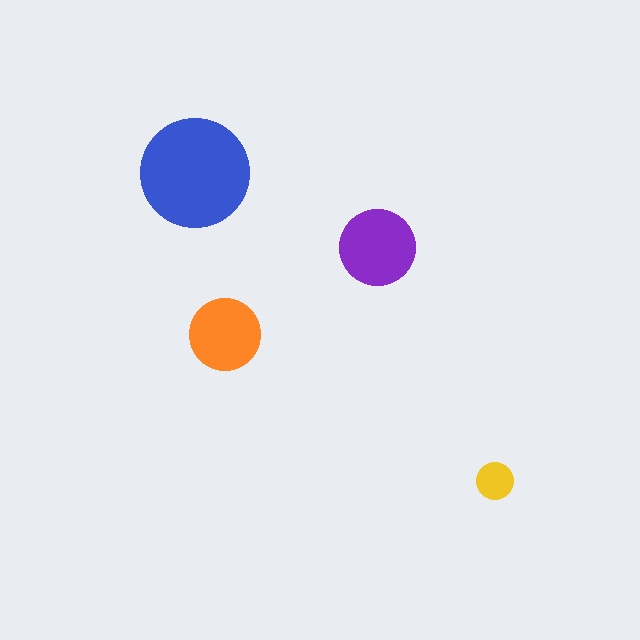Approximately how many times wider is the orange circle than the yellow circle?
About 2 times wider.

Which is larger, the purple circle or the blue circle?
The blue one.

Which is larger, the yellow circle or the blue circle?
The blue one.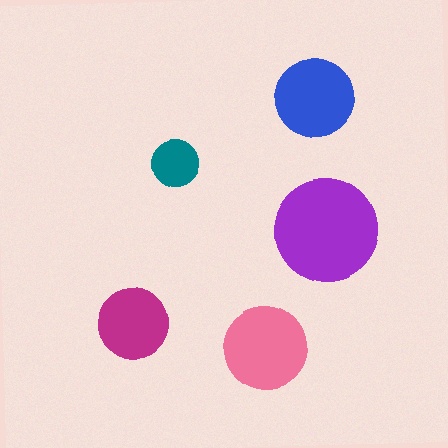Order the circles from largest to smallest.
the purple one, the pink one, the blue one, the magenta one, the teal one.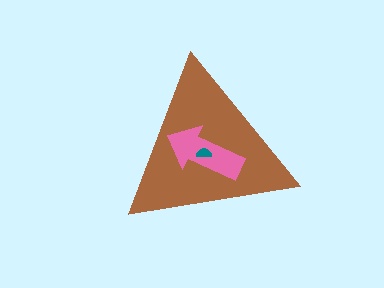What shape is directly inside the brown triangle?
The pink arrow.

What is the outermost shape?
The brown triangle.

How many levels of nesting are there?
3.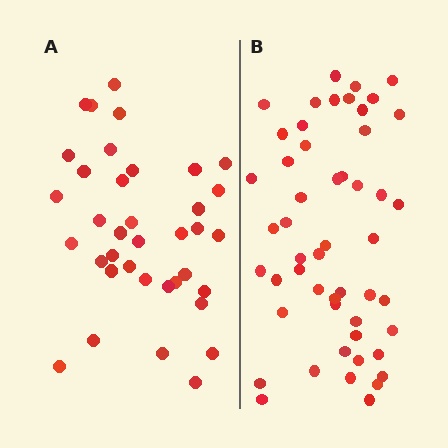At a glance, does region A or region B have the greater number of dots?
Region B (the right region) has more dots.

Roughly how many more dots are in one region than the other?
Region B has approximately 15 more dots than region A.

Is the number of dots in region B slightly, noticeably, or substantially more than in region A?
Region B has noticeably more, but not dramatically so. The ratio is roughly 1.4 to 1.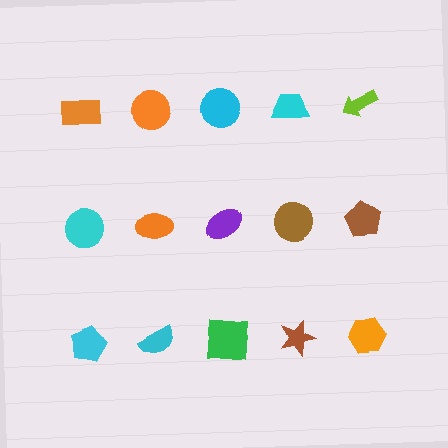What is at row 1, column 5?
A lime arrow.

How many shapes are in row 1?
5 shapes.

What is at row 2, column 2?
An orange ellipse.